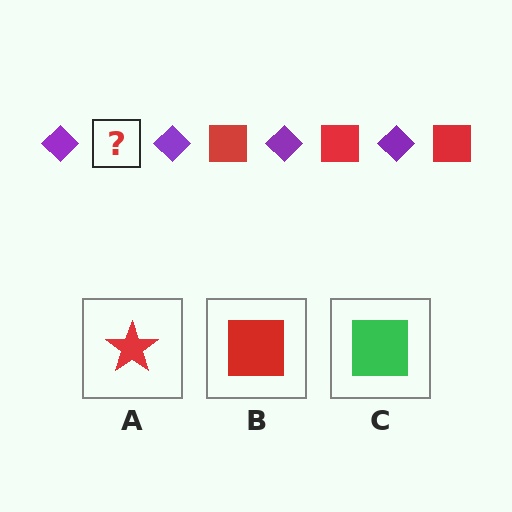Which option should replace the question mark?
Option B.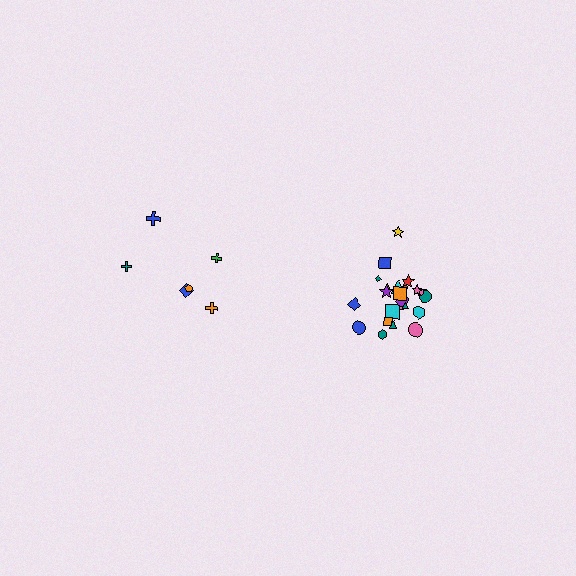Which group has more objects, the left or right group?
The right group.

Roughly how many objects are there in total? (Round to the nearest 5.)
Roughly 30 objects in total.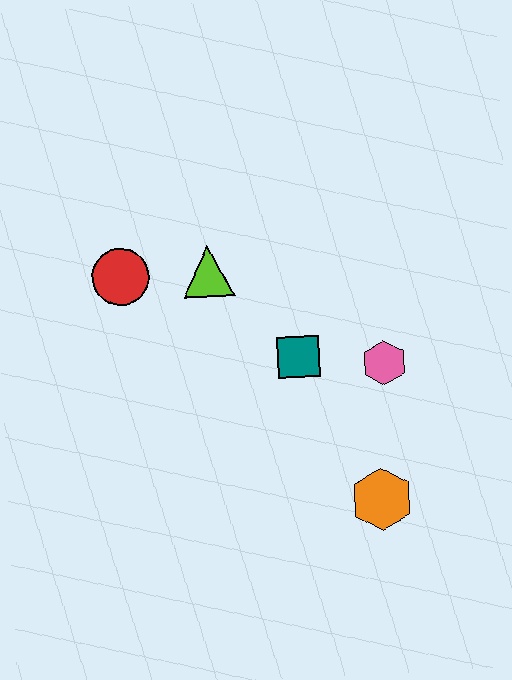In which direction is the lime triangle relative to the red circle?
The lime triangle is to the right of the red circle.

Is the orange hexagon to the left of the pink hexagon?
Yes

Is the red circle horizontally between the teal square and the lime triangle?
No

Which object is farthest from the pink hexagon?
The red circle is farthest from the pink hexagon.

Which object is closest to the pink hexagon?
The teal square is closest to the pink hexagon.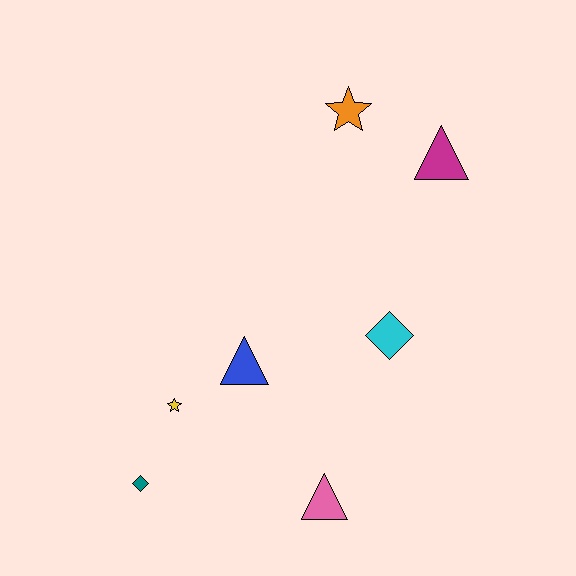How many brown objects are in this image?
There are no brown objects.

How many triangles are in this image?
There are 3 triangles.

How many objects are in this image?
There are 7 objects.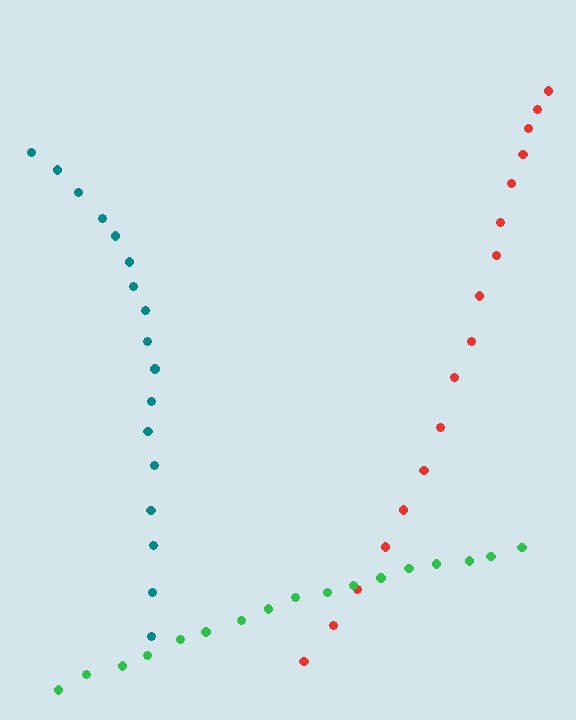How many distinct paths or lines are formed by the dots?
There are 3 distinct paths.